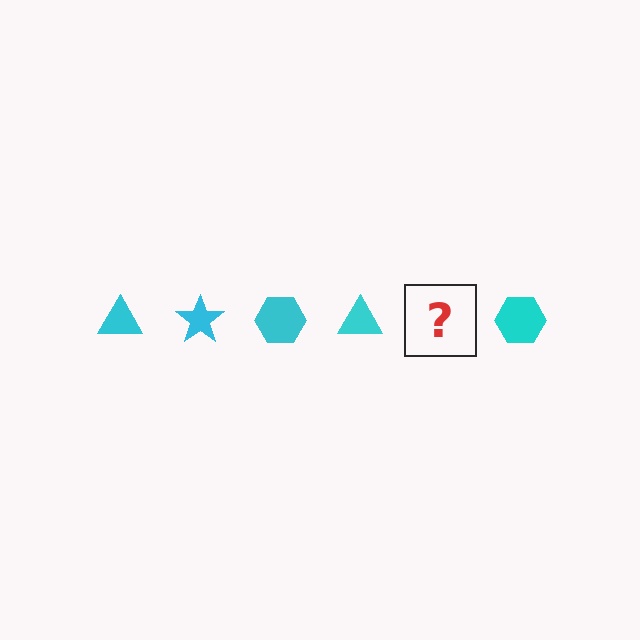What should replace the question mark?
The question mark should be replaced with a cyan star.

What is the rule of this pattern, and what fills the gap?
The rule is that the pattern cycles through triangle, star, hexagon shapes in cyan. The gap should be filled with a cyan star.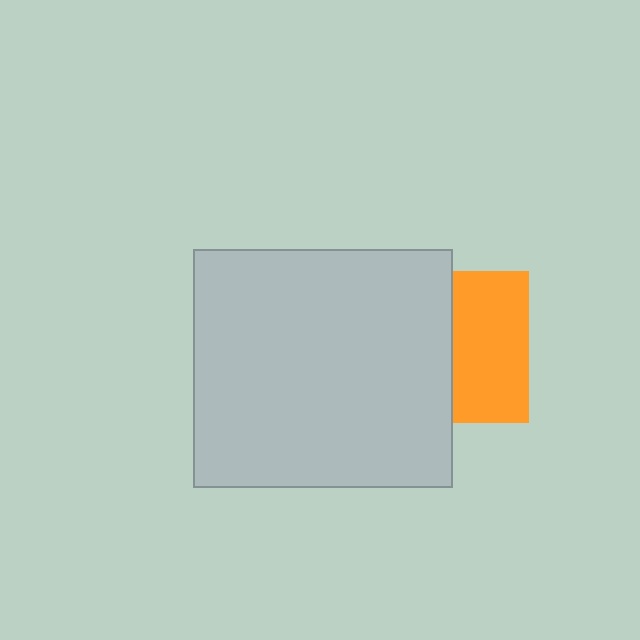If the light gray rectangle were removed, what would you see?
You would see the complete orange square.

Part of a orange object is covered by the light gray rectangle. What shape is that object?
It is a square.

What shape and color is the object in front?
The object in front is a light gray rectangle.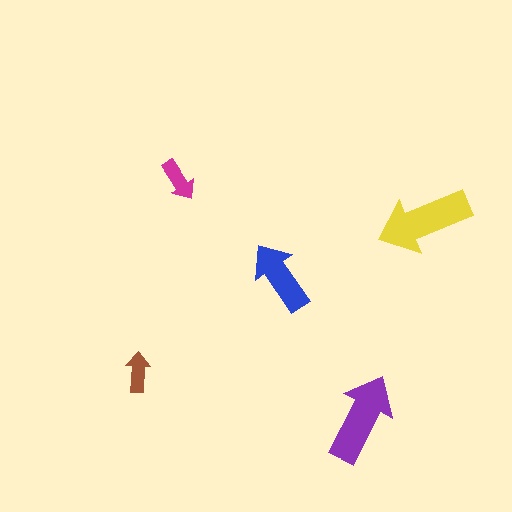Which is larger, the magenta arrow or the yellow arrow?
The yellow one.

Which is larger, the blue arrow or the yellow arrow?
The yellow one.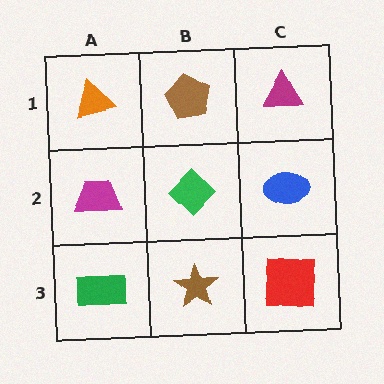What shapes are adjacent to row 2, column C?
A magenta triangle (row 1, column C), a red square (row 3, column C), a green diamond (row 2, column B).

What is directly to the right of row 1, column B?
A magenta triangle.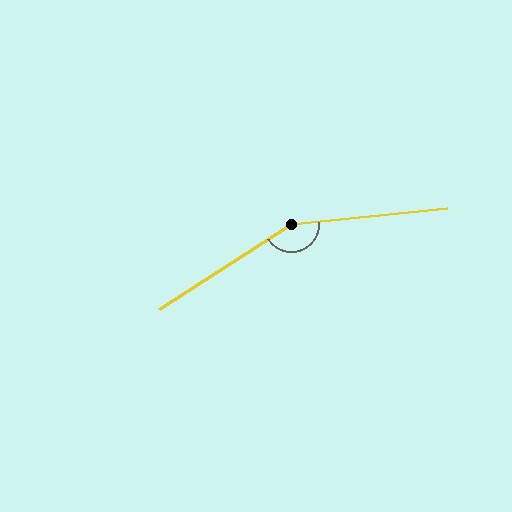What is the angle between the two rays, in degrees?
Approximately 153 degrees.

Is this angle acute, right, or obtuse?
It is obtuse.